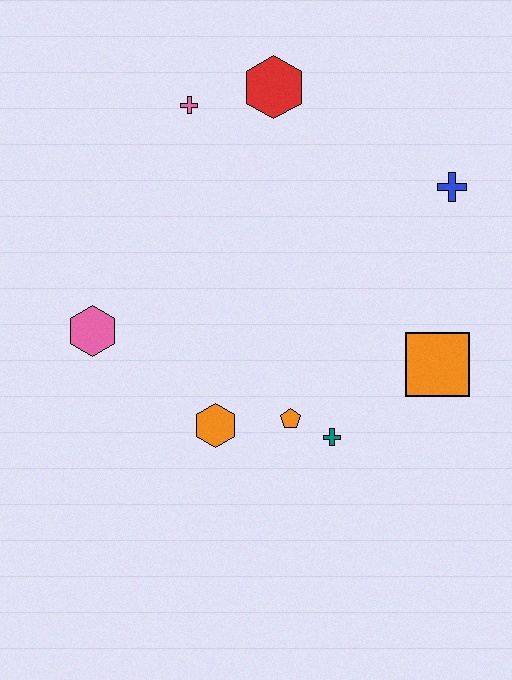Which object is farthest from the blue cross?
The pink hexagon is farthest from the blue cross.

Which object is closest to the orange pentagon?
The teal cross is closest to the orange pentagon.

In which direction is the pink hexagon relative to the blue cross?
The pink hexagon is to the left of the blue cross.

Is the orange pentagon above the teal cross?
Yes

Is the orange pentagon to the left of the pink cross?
No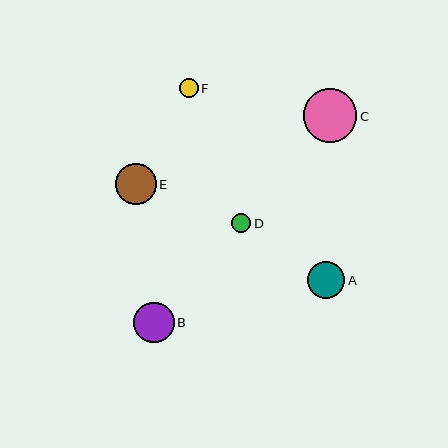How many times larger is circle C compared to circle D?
Circle C is approximately 2.7 times the size of circle D.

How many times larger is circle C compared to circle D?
Circle C is approximately 2.7 times the size of circle D.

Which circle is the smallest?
Circle F is the smallest with a size of approximately 19 pixels.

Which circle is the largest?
Circle C is the largest with a size of approximately 53 pixels.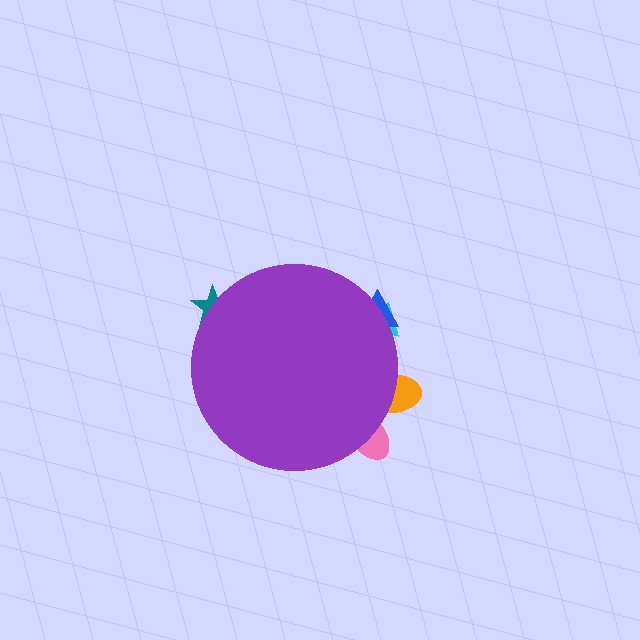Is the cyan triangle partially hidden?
Yes, the cyan triangle is partially hidden behind the purple circle.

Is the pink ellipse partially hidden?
Yes, the pink ellipse is partially hidden behind the purple circle.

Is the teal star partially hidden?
Yes, the teal star is partially hidden behind the purple circle.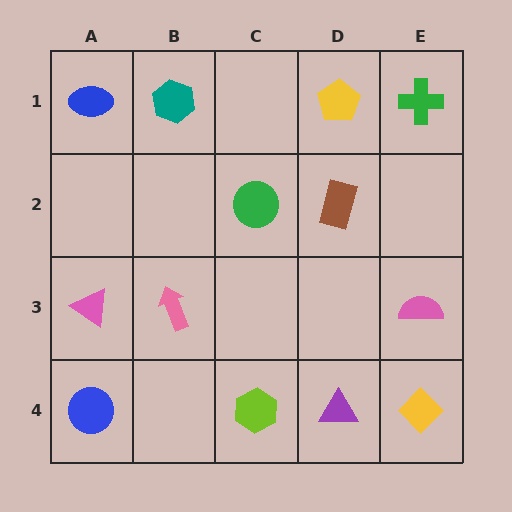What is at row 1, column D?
A yellow pentagon.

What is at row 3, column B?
A pink arrow.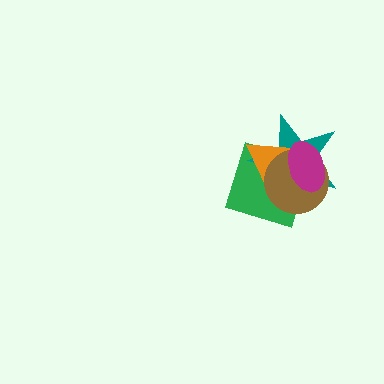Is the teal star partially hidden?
Yes, it is partially covered by another shape.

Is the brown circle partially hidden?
Yes, it is partially covered by another shape.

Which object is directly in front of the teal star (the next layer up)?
The orange triangle is directly in front of the teal star.